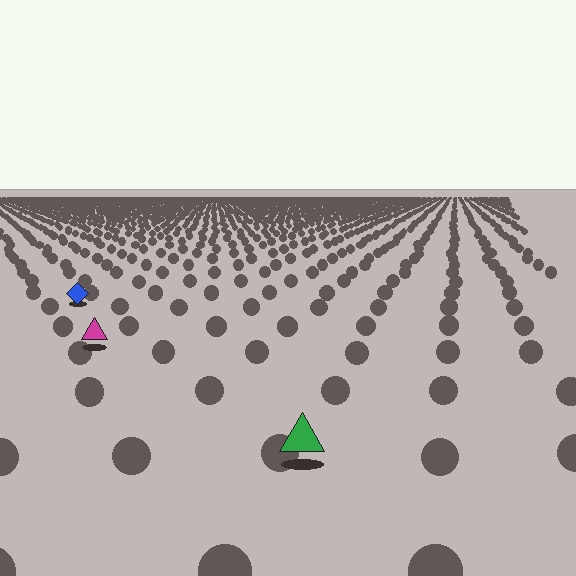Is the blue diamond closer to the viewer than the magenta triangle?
No. The magenta triangle is closer — you can tell from the texture gradient: the ground texture is coarser near it.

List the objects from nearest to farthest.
From nearest to farthest: the green triangle, the magenta triangle, the blue diamond.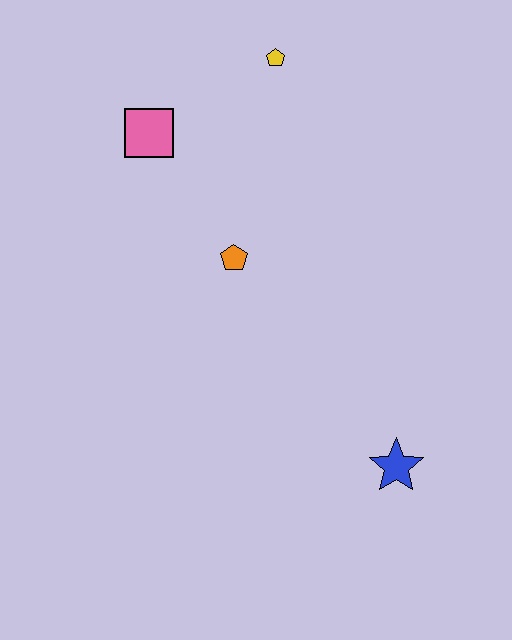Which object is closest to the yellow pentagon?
The pink square is closest to the yellow pentagon.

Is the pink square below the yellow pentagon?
Yes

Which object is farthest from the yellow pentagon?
The blue star is farthest from the yellow pentagon.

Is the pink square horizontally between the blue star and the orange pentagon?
No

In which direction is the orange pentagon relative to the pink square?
The orange pentagon is below the pink square.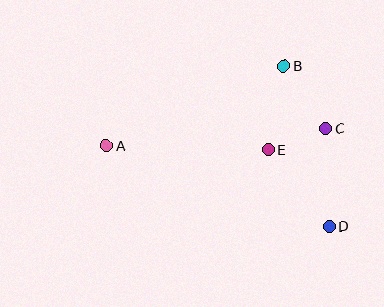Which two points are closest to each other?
Points C and E are closest to each other.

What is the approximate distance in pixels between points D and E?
The distance between D and E is approximately 98 pixels.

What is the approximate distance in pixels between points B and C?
The distance between B and C is approximately 76 pixels.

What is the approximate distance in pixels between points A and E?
The distance between A and E is approximately 162 pixels.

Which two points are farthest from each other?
Points A and D are farthest from each other.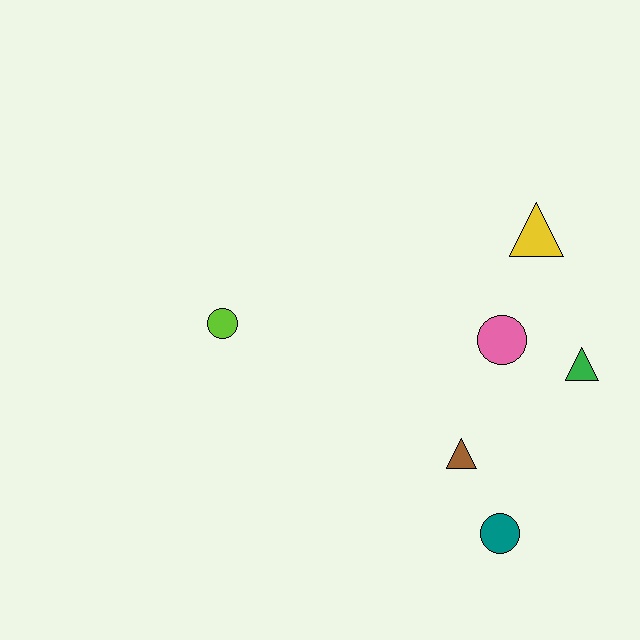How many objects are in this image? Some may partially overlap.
There are 6 objects.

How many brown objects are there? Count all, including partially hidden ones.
There is 1 brown object.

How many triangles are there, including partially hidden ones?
There are 3 triangles.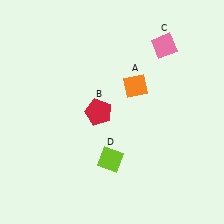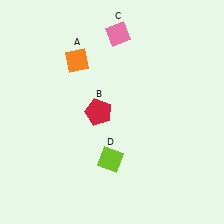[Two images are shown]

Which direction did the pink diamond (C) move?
The pink diamond (C) moved left.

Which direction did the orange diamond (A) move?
The orange diamond (A) moved left.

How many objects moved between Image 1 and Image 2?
2 objects moved between the two images.